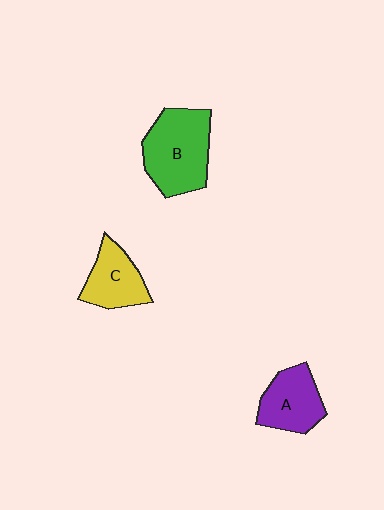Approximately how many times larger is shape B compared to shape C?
Approximately 1.6 times.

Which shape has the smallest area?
Shape C (yellow).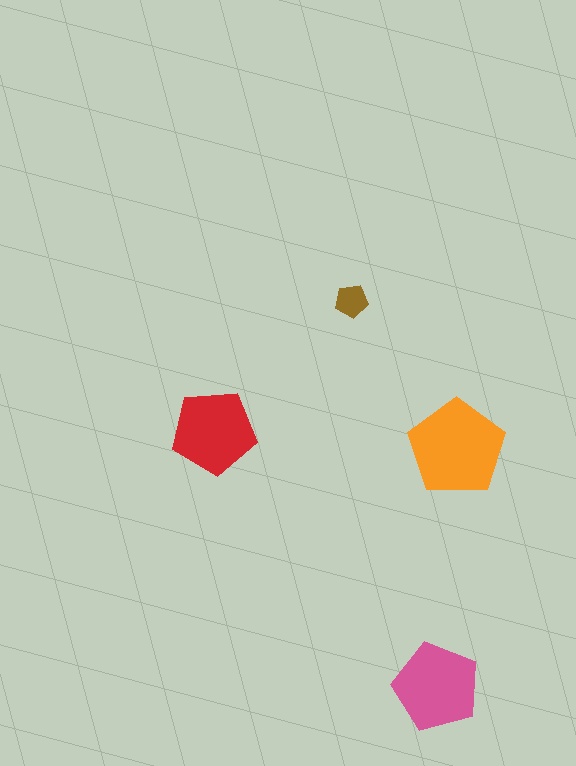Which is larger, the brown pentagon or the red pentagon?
The red one.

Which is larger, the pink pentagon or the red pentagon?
The pink one.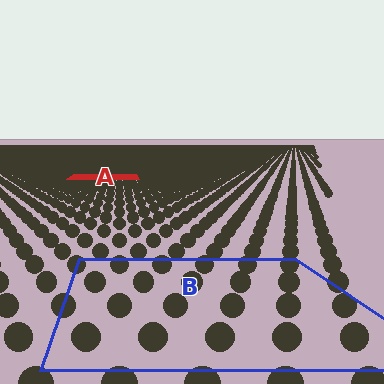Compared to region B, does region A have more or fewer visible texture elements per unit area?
Region A has more texture elements per unit area — they are packed more densely because it is farther away.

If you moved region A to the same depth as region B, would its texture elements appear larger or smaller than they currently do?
They would appear larger. At a closer depth, the same texture elements are projected at a bigger on-screen size.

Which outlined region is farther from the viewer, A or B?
Region A is farther from the viewer — the texture elements inside it appear smaller and more densely packed.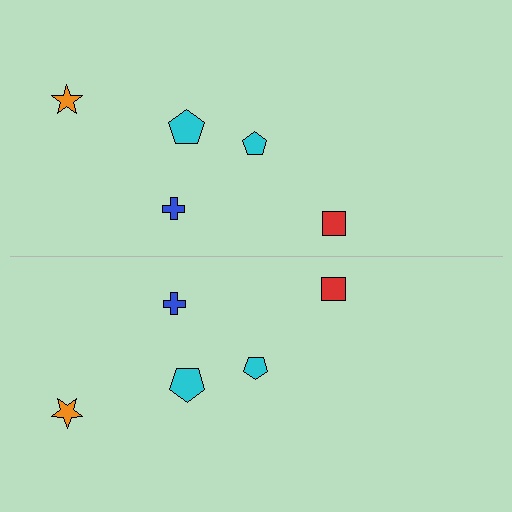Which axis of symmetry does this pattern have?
The pattern has a horizontal axis of symmetry running through the center of the image.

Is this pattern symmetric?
Yes, this pattern has bilateral (reflection) symmetry.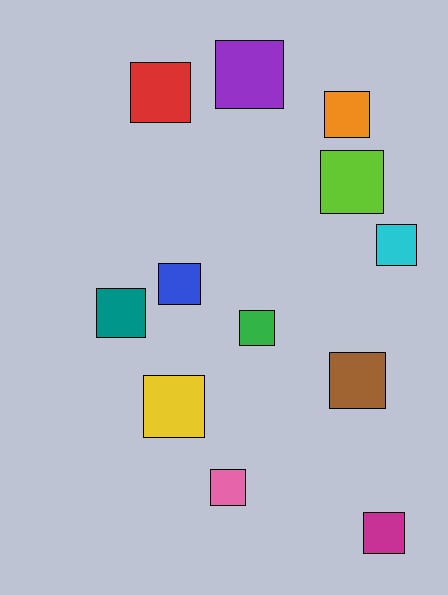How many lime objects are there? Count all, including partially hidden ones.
There is 1 lime object.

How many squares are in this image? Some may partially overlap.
There are 12 squares.